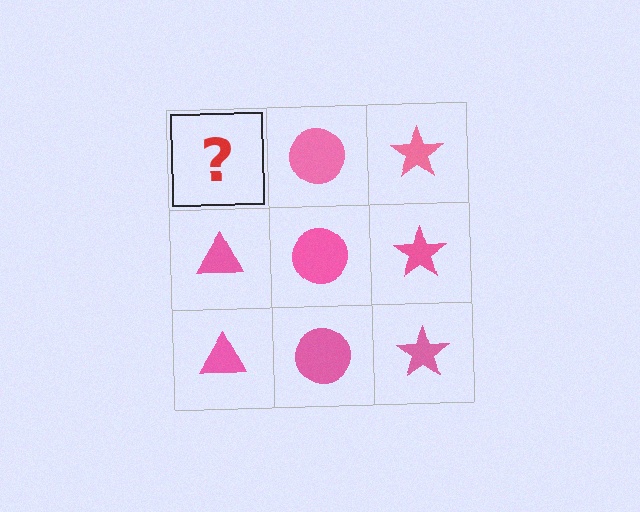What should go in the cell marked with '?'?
The missing cell should contain a pink triangle.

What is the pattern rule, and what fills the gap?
The rule is that each column has a consistent shape. The gap should be filled with a pink triangle.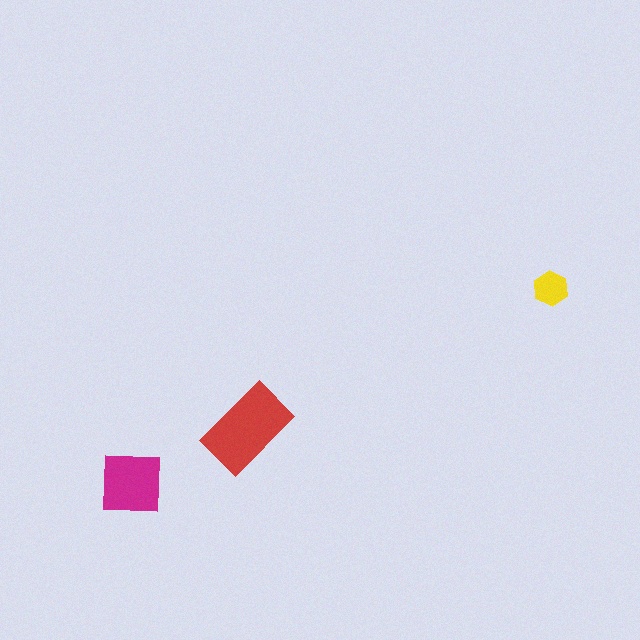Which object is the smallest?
The yellow hexagon.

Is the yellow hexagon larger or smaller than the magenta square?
Smaller.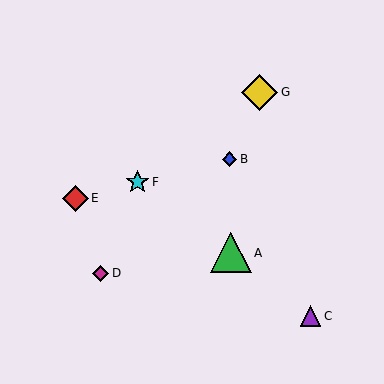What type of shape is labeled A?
Shape A is a green triangle.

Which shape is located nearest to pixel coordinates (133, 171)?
The cyan star (labeled F) at (137, 182) is nearest to that location.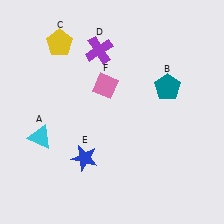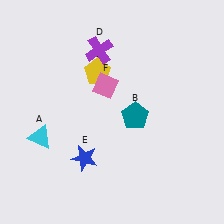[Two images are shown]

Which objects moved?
The objects that moved are: the teal pentagon (B), the yellow pentagon (C).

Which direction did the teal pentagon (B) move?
The teal pentagon (B) moved left.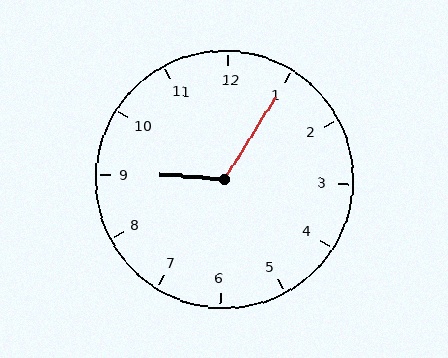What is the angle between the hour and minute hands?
Approximately 118 degrees.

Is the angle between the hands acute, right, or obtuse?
It is obtuse.